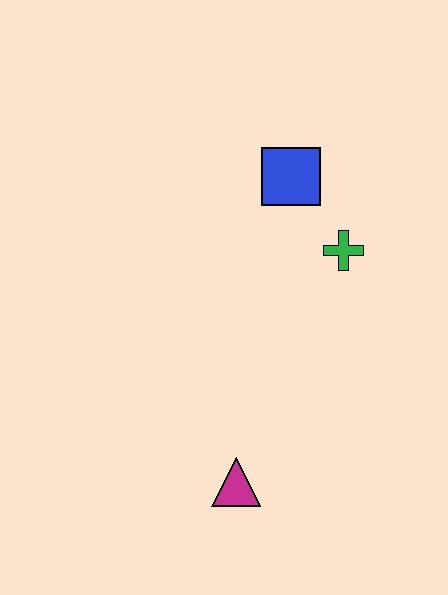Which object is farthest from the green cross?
The magenta triangle is farthest from the green cross.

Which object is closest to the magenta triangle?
The green cross is closest to the magenta triangle.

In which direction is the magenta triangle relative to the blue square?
The magenta triangle is below the blue square.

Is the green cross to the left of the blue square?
No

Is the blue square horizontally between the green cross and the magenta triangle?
Yes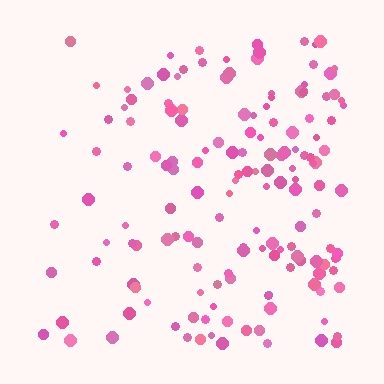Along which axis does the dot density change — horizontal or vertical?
Horizontal.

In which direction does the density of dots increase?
From left to right, with the right side densest.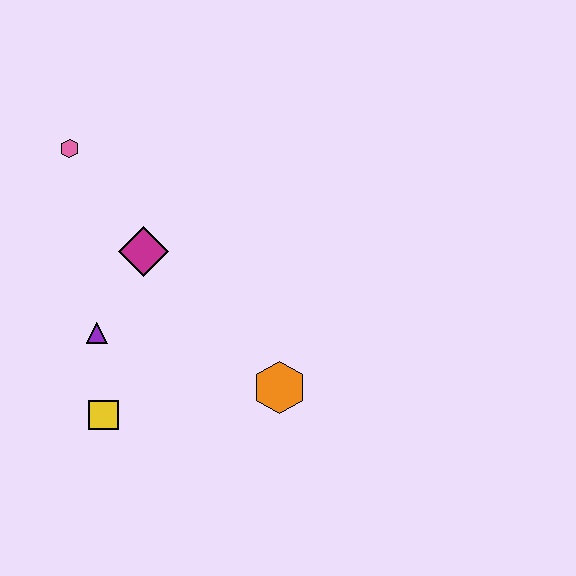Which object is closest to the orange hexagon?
The yellow square is closest to the orange hexagon.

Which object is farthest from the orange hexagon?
The pink hexagon is farthest from the orange hexagon.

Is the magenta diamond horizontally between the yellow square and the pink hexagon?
No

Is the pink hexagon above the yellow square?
Yes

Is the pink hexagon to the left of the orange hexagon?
Yes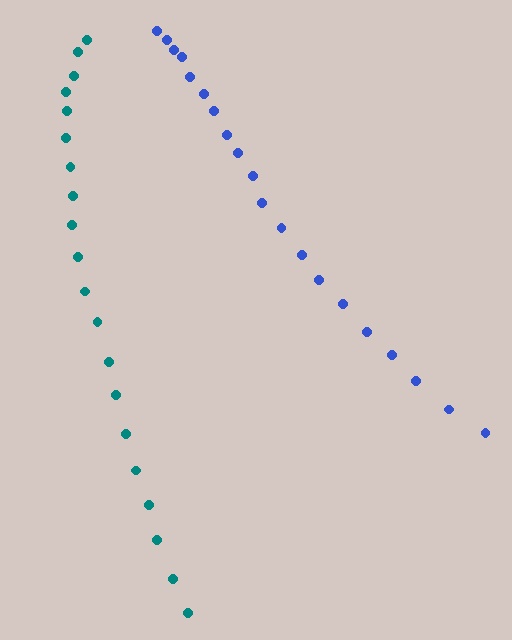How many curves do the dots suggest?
There are 2 distinct paths.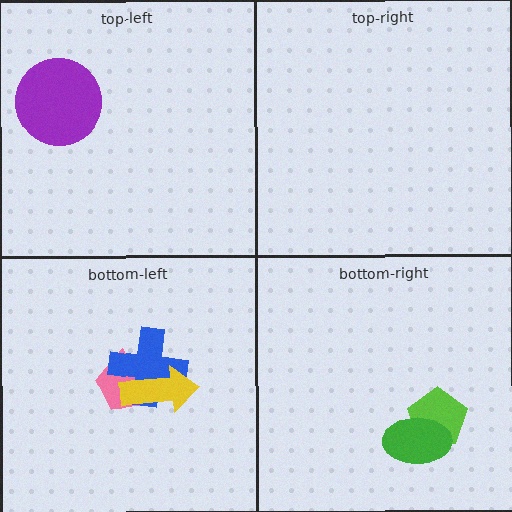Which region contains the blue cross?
The bottom-left region.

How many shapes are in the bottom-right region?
2.